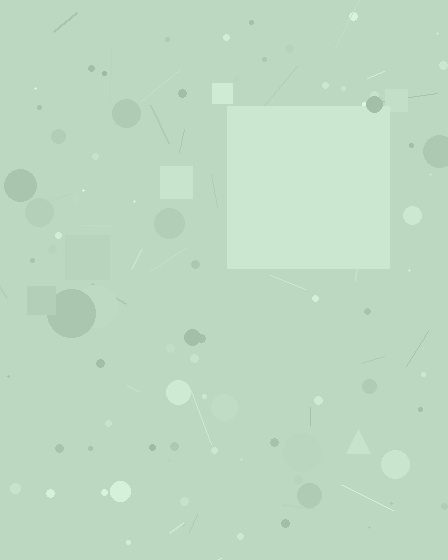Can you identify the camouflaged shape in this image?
The camouflaged shape is a square.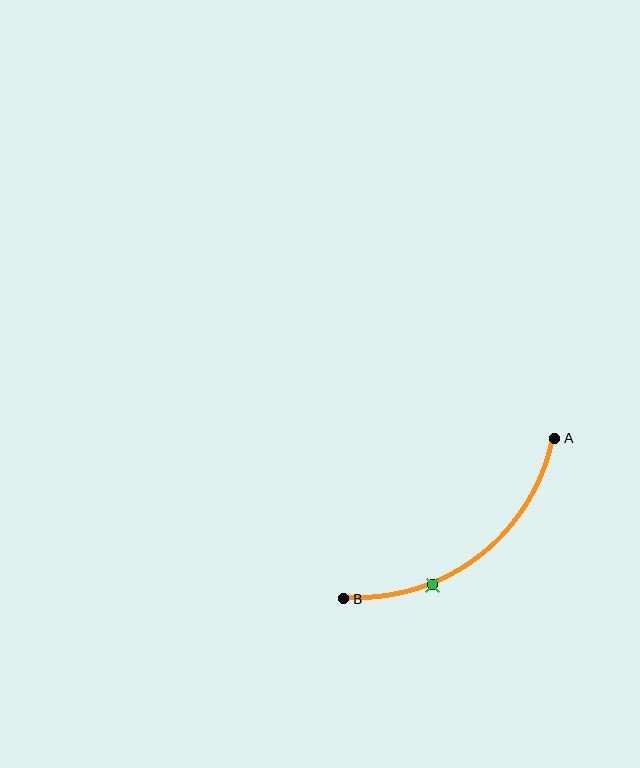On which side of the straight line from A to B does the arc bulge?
The arc bulges below and to the right of the straight line connecting A and B.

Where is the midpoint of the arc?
The arc midpoint is the point on the curve farthest from the straight line joining A and B. It sits below and to the right of that line.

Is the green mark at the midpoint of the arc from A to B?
No. The green mark lies on the arc but is closer to endpoint B. The arc midpoint would be at the point on the curve equidistant along the arc from both A and B.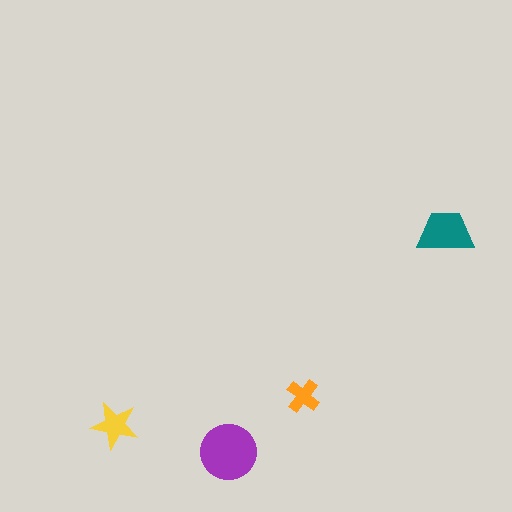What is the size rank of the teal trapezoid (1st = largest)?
2nd.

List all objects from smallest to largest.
The orange cross, the yellow star, the teal trapezoid, the purple circle.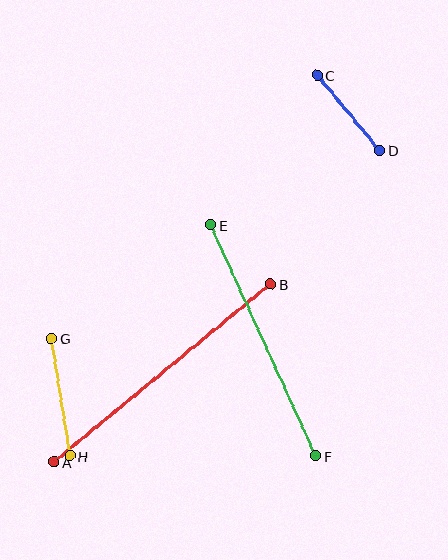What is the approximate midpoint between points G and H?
The midpoint is at approximately (61, 397) pixels.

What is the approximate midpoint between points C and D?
The midpoint is at approximately (349, 113) pixels.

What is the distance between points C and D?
The distance is approximately 98 pixels.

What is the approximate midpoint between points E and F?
The midpoint is at approximately (263, 340) pixels.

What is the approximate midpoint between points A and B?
The midpoint is at approximately (162, 373) pixels.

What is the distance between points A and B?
The distance is approximately 280 pixels.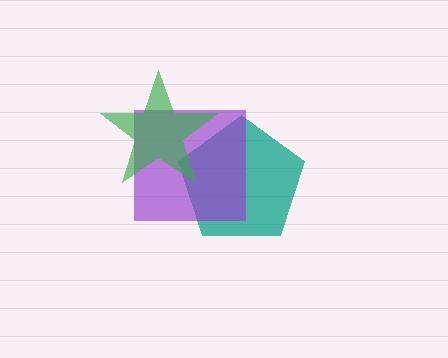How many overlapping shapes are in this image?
There are 3 overlapping shapes in the image.